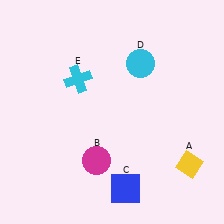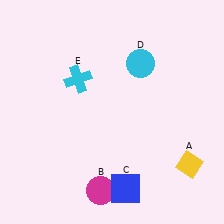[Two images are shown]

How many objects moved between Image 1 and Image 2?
1 object moved between the two images.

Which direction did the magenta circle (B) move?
The magenta circle (B) moved down.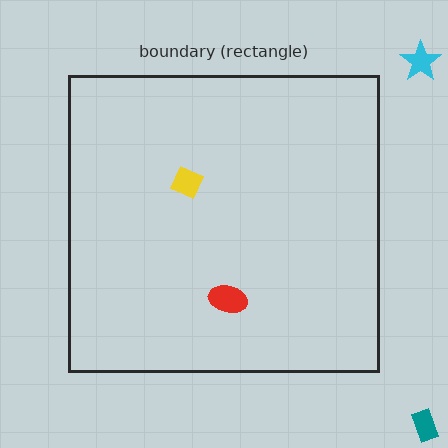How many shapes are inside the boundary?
2 inside, 2 outside.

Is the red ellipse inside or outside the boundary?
Inside.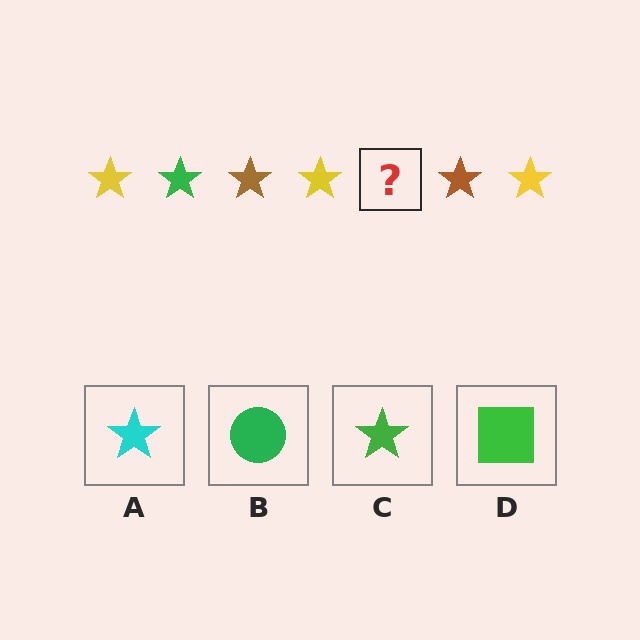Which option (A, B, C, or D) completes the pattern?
C.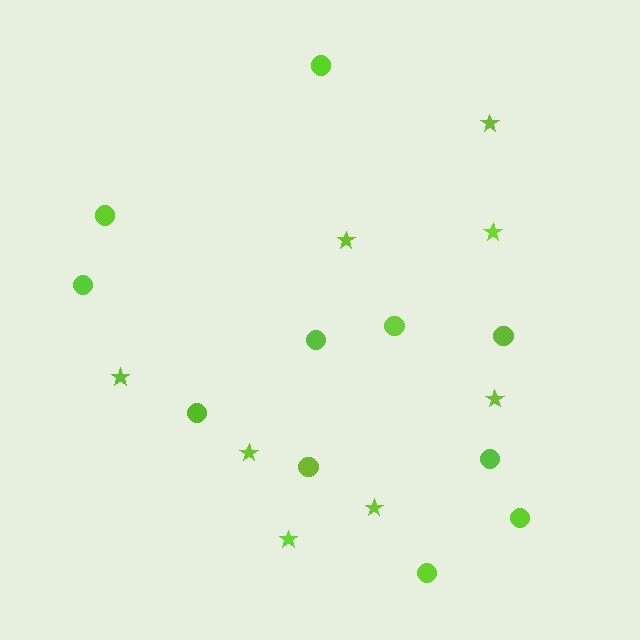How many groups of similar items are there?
There are 2 groups: one group of circles (11) and one group of stars (8).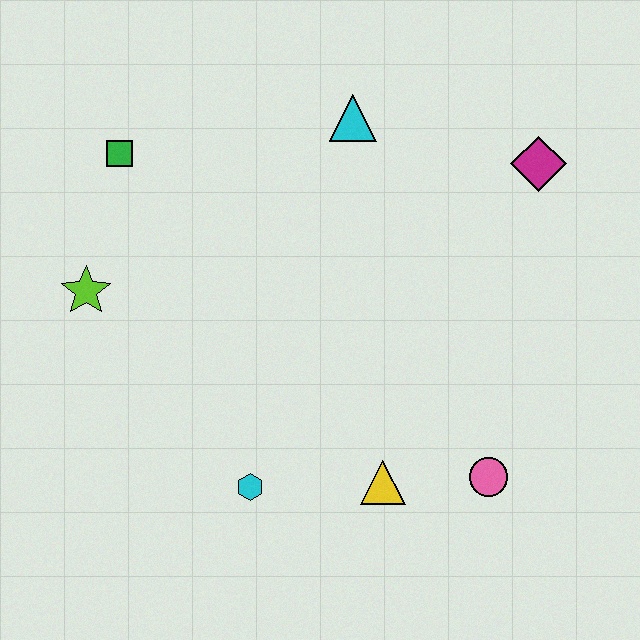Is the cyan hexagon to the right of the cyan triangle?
No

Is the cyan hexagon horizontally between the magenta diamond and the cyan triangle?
No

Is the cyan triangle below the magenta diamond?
No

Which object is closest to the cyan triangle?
The magenta diamond is closest to the cyan triangle.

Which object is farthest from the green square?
The pink circle is farthest from the green square.